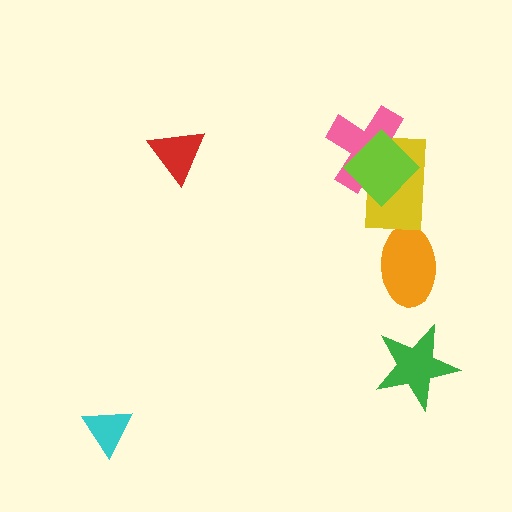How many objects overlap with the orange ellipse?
0 objects overlap with the orange ellipse.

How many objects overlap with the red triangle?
0 objects overlap with the red triangle.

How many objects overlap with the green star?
0 objects overlap with the green star.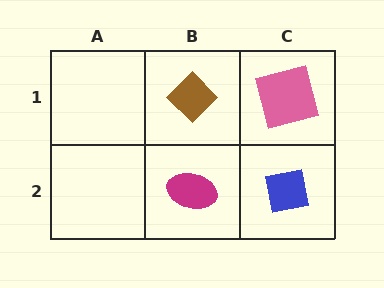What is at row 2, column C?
A blue square.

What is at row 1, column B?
A brown diamond.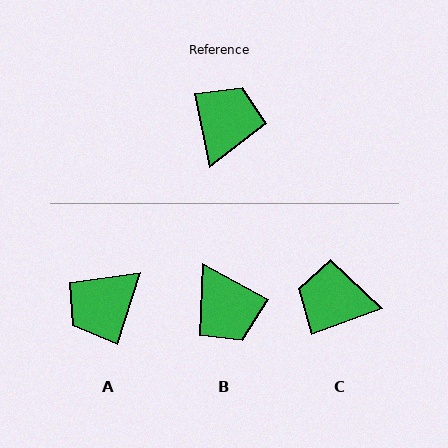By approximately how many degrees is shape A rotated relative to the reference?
Approximately 150 degrees counter-clockwise.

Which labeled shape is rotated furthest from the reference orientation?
A, about 150 degrees away.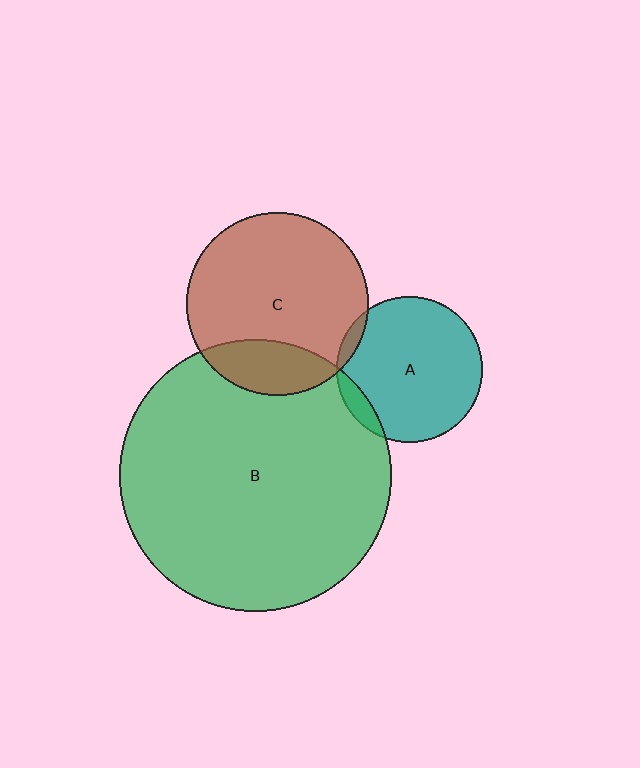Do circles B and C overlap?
Yes.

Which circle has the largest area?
Circle B (green).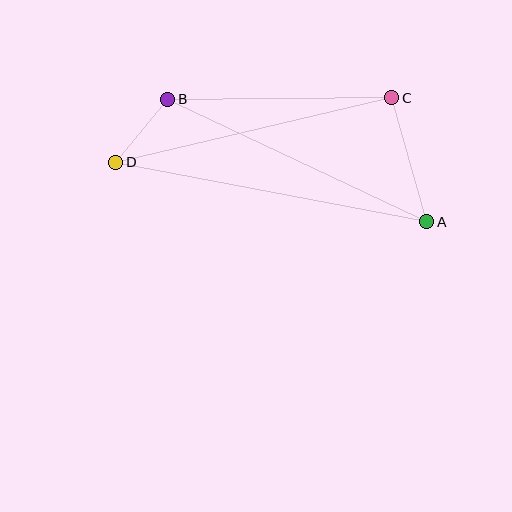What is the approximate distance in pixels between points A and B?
The distance between A and B is approximately 287 pixels.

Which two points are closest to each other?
Points B and D are closest to each other.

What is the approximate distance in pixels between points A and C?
The distance between A and C is approximately 129 pixels.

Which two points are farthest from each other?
Points A and D are farthest from each other.